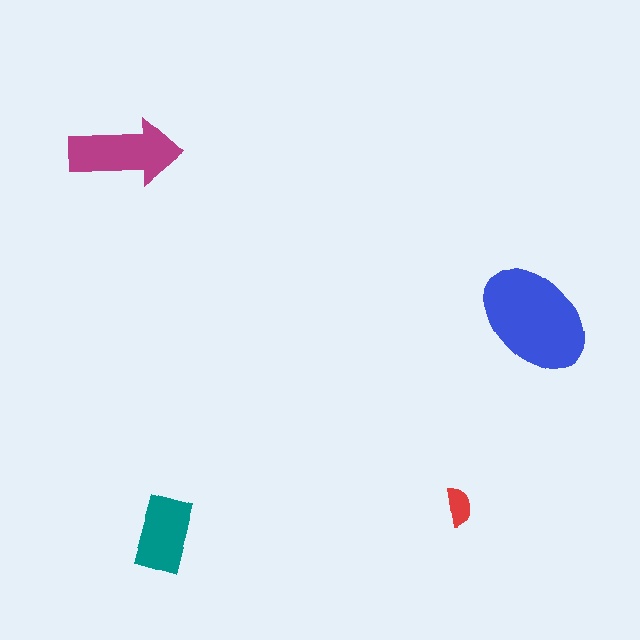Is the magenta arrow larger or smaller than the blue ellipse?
Smaller.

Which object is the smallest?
The red semicircle.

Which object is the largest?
The blue ellipse.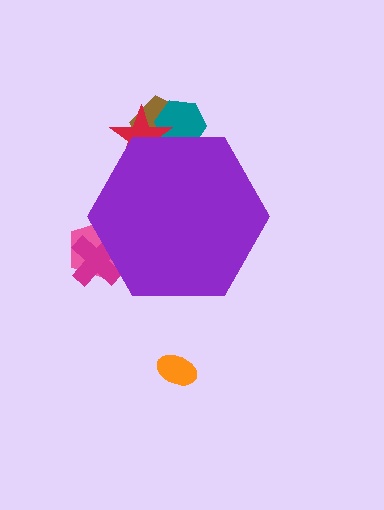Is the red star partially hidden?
Yes, the red star is partially hidden behind the purple hexagon.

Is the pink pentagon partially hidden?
Yes, the pink pentagon is partially hidden behind the purple hexagon.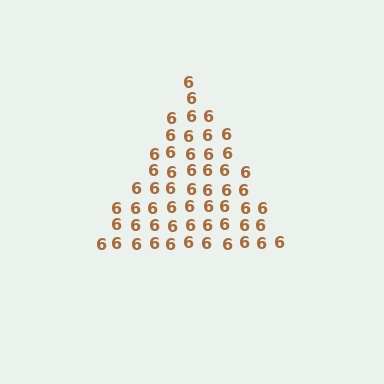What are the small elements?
The small elements are digit 6's.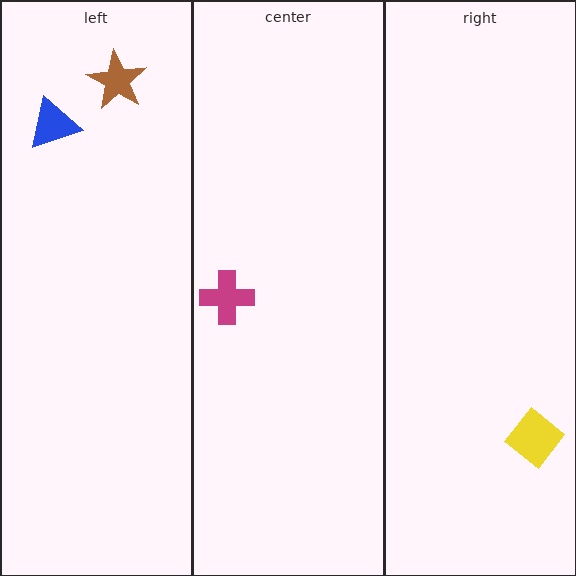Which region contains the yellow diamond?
The right region.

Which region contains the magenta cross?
The center region.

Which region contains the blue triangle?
The left region.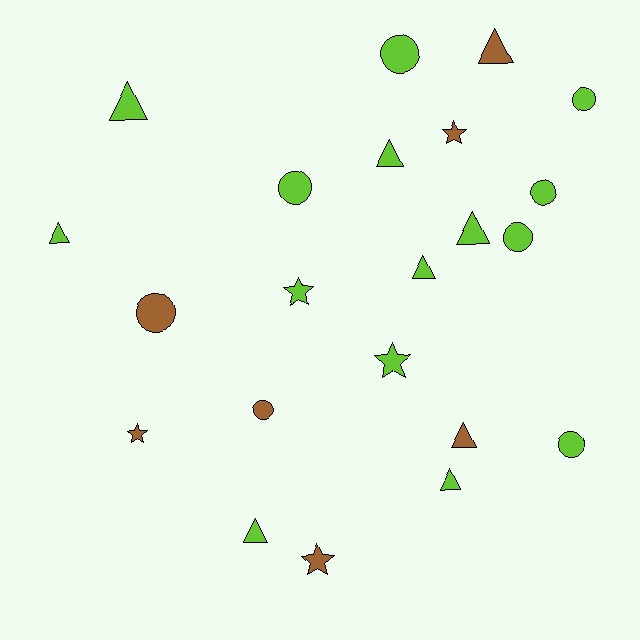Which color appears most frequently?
Lime, with 15 objects.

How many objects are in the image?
There are 22 objects.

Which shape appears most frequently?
Triangle, with 9 objects.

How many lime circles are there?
There are 6 lime circles.